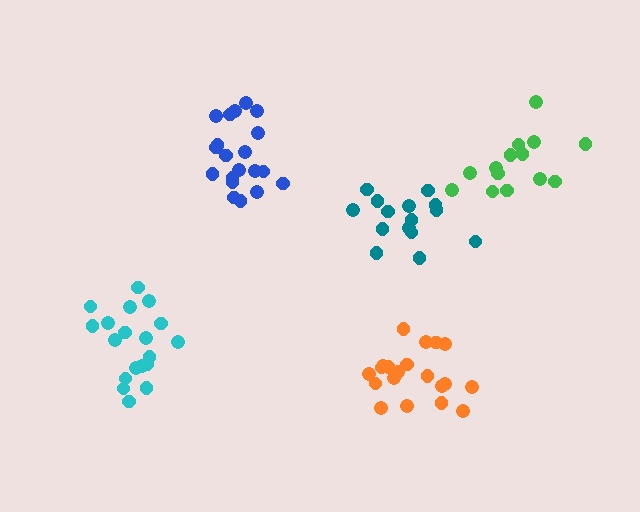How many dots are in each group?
Group 1: 20 dots, Group 2: 20 dots, Group 3: 19 dots, Group 4: 14 dots, Group 5: 15 dots (88 total).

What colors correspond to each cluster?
The clusters are colored: blue, orange, cyan, green, teal.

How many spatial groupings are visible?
There are 5 spatial groupings.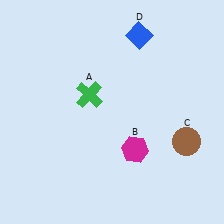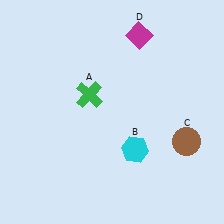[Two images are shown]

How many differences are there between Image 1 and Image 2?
There are 2 differences between the two images.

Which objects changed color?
B changed from magenta to cyan. D changed from blue to magenta.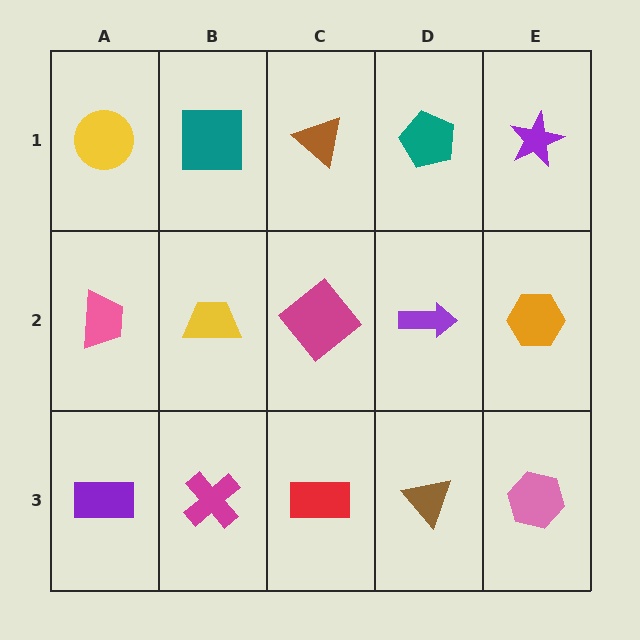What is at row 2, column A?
A pink trapezoid.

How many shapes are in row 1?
5 shapes.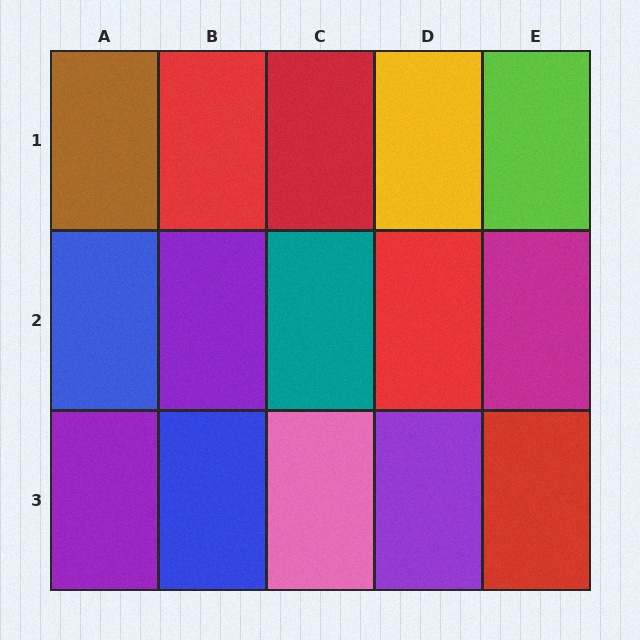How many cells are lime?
1 cell is lime.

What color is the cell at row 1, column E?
Lime.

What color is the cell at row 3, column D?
Purple.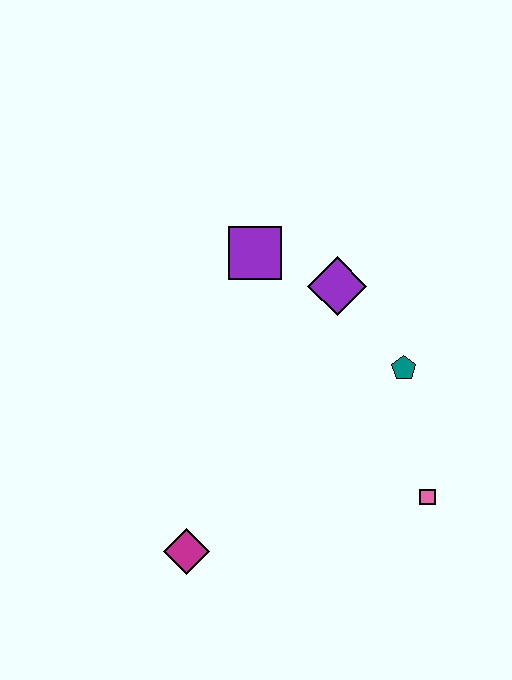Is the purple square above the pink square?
Yes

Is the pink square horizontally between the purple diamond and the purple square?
No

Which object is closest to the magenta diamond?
The pink square is closest to the magenta diamond.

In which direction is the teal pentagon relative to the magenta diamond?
The teal pentagon is to the right of the magenta diamond.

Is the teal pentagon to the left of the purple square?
No